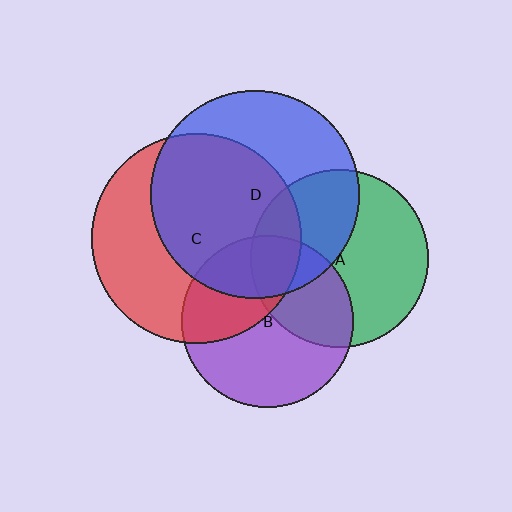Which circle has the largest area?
Circle C (red).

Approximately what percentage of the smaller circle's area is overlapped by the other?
Approximately 15%.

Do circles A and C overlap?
Yes.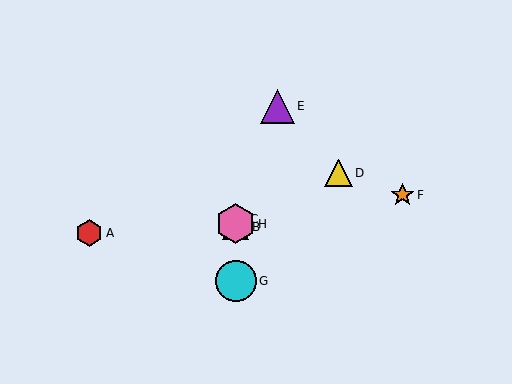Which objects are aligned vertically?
Objects B, C, G, H are aligned vertically.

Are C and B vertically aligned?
Yes, both are at x≈236.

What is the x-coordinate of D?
Object D is at x≈338.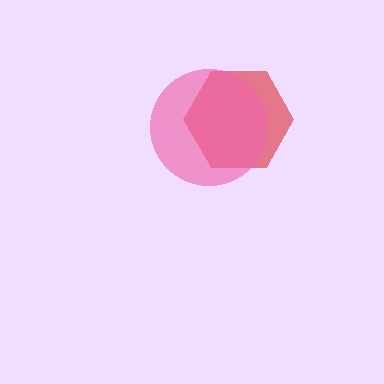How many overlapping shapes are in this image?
There are 2 overlapping shapes in the image.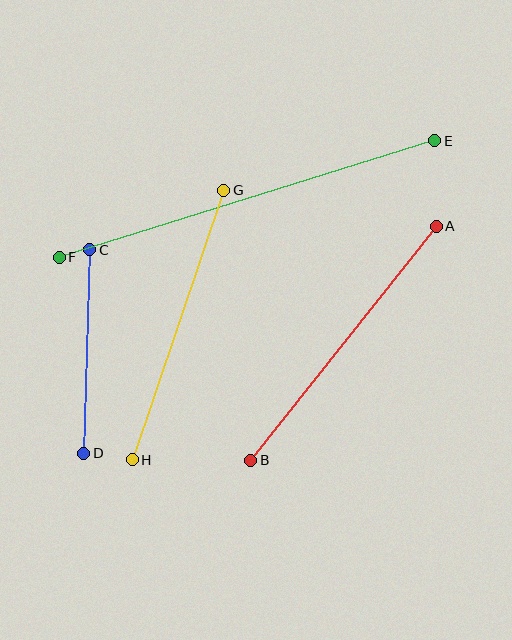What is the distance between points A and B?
The distance is approximately 299 pixels.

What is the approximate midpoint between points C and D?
The midpoint is at approximately (87, 352) pixels.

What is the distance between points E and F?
The distance is approximately 393 pixels.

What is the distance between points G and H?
The distance is approximately 284 pixels.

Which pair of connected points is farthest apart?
Points E and F are farthest apart.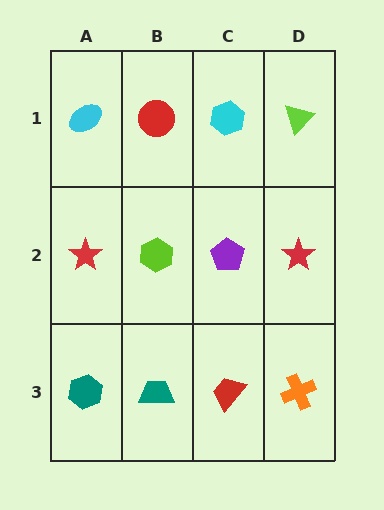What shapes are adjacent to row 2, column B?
A red circle (row 1, column B), a teal trapezoid (row 3, column B), a red star (row 2, column A), a purple pentagon (row 2, column C).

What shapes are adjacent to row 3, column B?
A lime hexagon (row 2, column B), a teal hexagon (row 3, column A), a red trapezoid (row 3, column C).